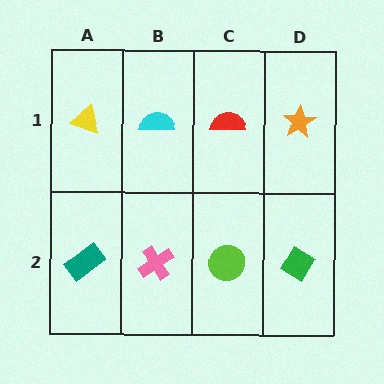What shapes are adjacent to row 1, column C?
A lime circle (row 2, column C), a cyan semicircle (row 1, column B), an orange star (row 1, column D).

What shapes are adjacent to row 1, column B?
A pink cross (row 2, column B), a yellow triangle (row 1, column A), a red semicircle (row 1, column C).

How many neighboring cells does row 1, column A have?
2.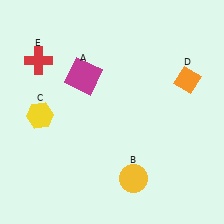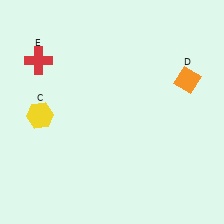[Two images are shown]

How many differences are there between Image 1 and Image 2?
There are 2 differences between the two images.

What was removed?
The magenta square (A), the yellow circle (B) were removed in Image 2.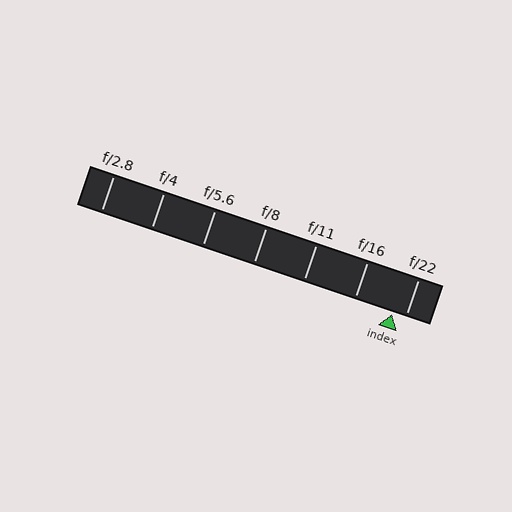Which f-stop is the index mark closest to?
The index mark is closest to f/22.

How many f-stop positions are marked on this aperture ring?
There are 7 f-stop positions marked.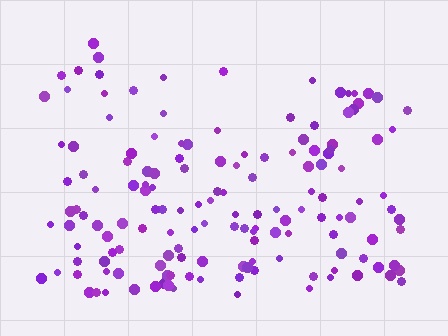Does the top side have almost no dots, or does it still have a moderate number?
Still a moderate number, just noticeably fewer than the bottom.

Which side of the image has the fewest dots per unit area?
The top.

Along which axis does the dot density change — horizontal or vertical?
Vertical.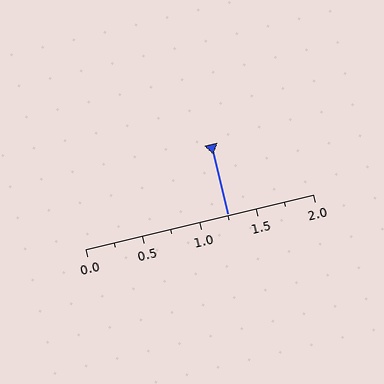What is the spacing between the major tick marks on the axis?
The major ticks are spaced 0.5 apart.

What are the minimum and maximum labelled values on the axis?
The axis runs from 0.0 to 2.0.